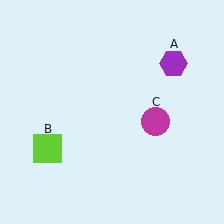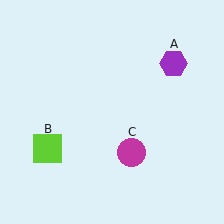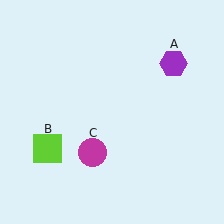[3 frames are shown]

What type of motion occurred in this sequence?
The magenta circle (object C) rotated clockwise around the center of the scene.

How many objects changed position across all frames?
1 object changed position: magenta circle (object C).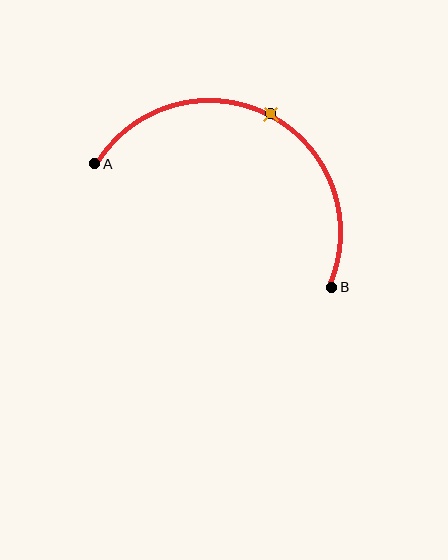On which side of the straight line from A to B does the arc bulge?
The arc bulges above the straight line connecting A and B.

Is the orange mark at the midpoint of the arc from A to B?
Yes. The orange mark lies on the arc at equal arc-length from both A and B — it is the arc midpoint.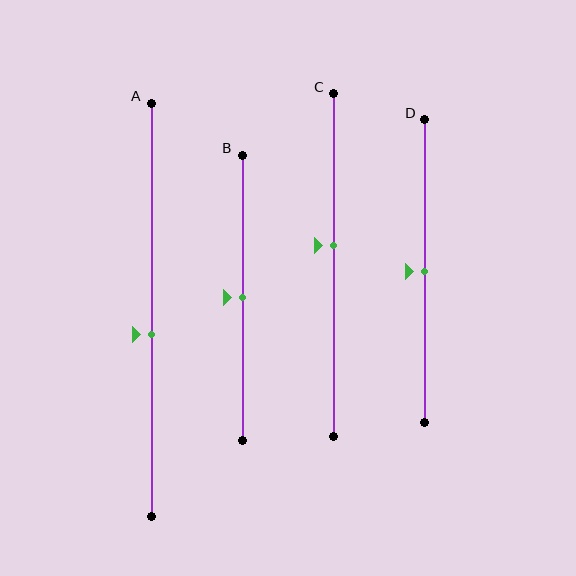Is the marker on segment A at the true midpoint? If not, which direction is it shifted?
No, the marker on segment A is shifted downward by about 6% of the segment length.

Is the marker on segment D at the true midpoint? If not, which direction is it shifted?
Yes, the marker on segment D is at the true midpoint.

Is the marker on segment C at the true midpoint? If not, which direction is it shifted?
No, the marker on segment C is shifted upward by about 6% of the segment length.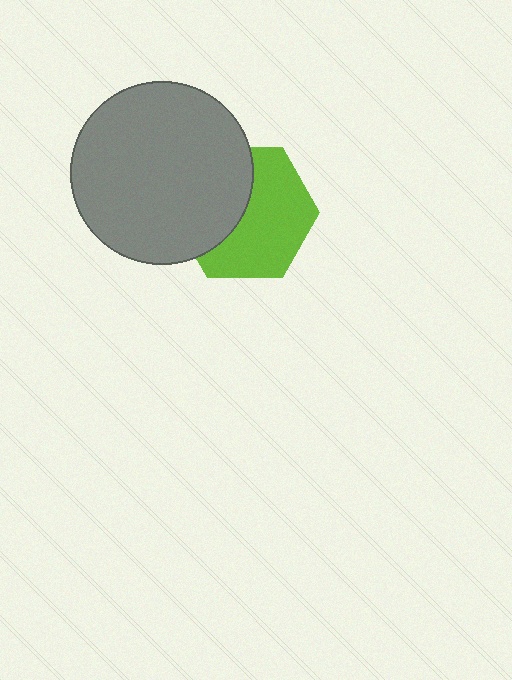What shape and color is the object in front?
The object in front is a gray circle.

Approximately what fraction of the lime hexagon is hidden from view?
Roughly 42% of the lime hexagon is hidden behind the gray circle.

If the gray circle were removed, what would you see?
You would see the complete lime hexagon.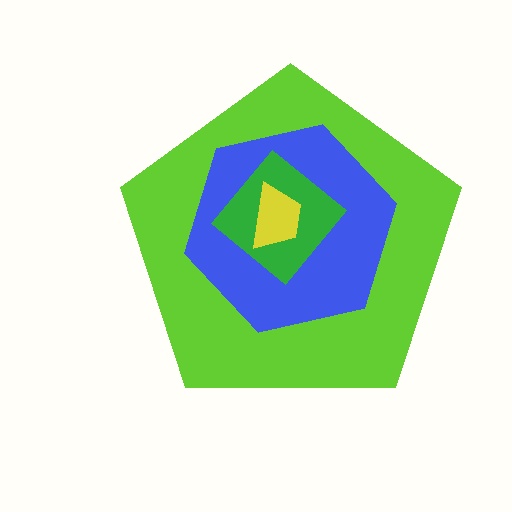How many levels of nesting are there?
4.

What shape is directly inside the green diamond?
The yellow trapezoid.